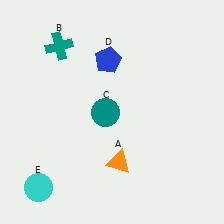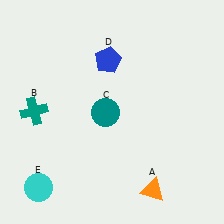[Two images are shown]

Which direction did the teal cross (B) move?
The teal cross (B) moved down.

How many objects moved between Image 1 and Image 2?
2 objects moved between the two images.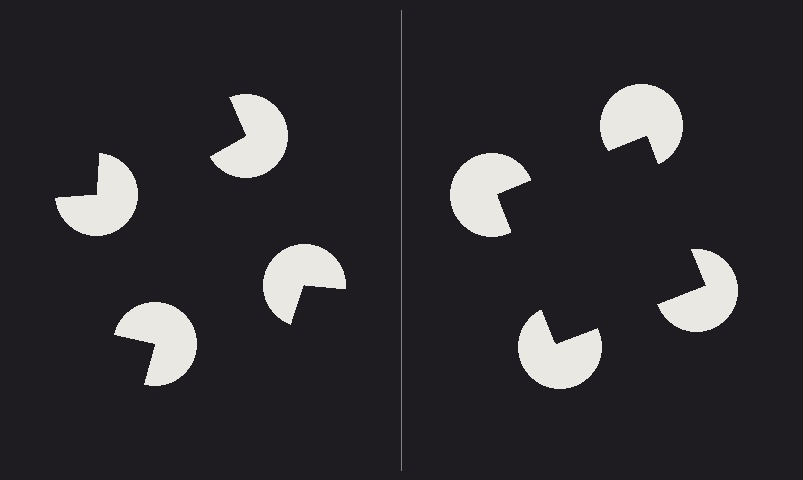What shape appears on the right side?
An illusory square.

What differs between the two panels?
The pac-man discs are positioned identically on both sides; only the wedge orientations differ. On the right they align to a square; on the left they are misaligned.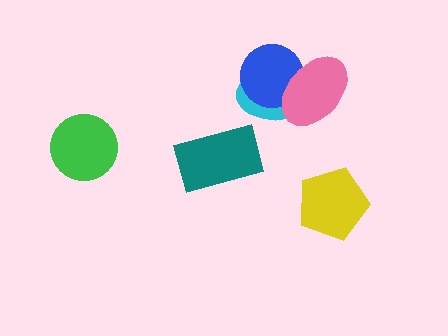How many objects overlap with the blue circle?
2 objects overlap with the blue circle.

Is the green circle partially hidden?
No, no other shape covers it.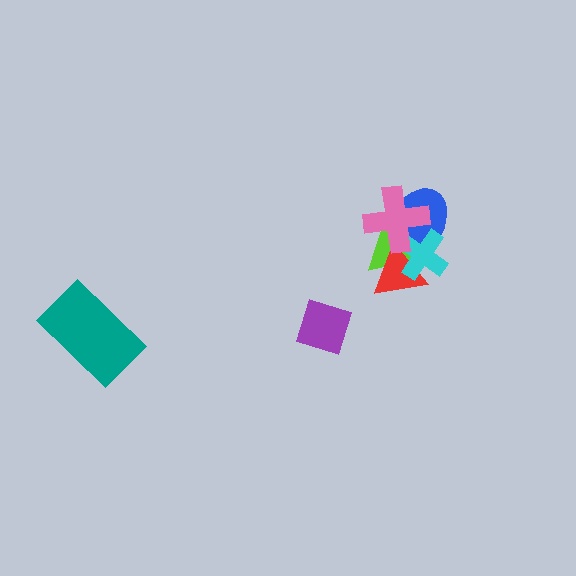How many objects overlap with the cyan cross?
4 objects overlap with the cyan cross.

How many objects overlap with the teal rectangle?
0 objects overlap with the teal rectangle.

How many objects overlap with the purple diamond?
0 objects overlap with the purple diamond.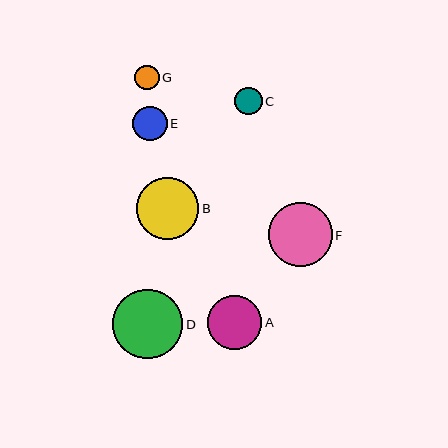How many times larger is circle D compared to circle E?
Circle D is approximately 2.1 times the size of circle E.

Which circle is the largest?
Circle D is the largest with a size of approximately 70 pixels.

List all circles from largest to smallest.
From largest to smallest: D, F, B, A, E, C, G.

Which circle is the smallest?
Circle G is the smallest with a size of approximately 24 pixels.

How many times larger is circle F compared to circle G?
Circle F is approximately 2.6 times the size of circle G.